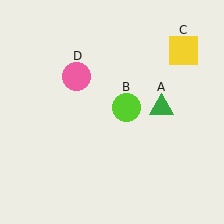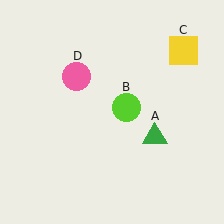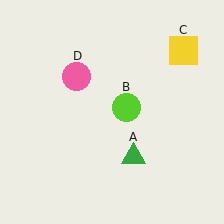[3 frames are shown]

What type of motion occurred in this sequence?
The green triangle (object A) rotated clockwise around the center of the scene.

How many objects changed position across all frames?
1 object changed position: green triangle (object A).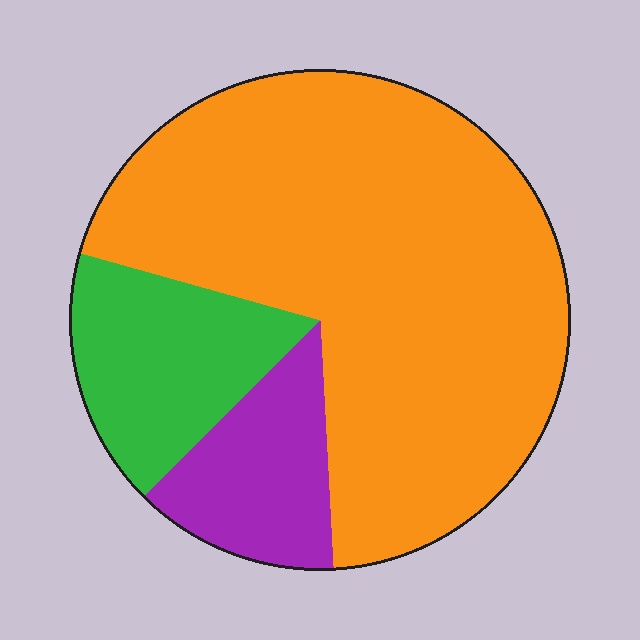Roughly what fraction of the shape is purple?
Purple covers about 15% of the shape.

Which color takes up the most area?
Orange, at roughly 70%.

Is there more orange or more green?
Orange.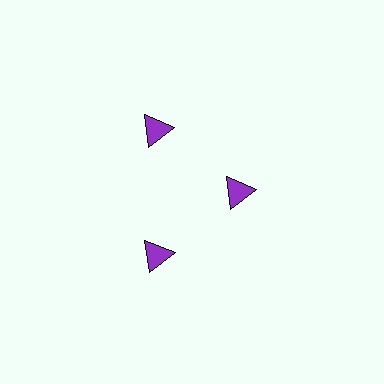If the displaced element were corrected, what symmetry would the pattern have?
It would have 3-fold rotational symmetry — the pattern would map onto itself every 120 degrees.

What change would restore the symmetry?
The symmetry would be restored by moving it outward, back onto the ring so that all 3 triangles sit at equal angles and equal distance from the center.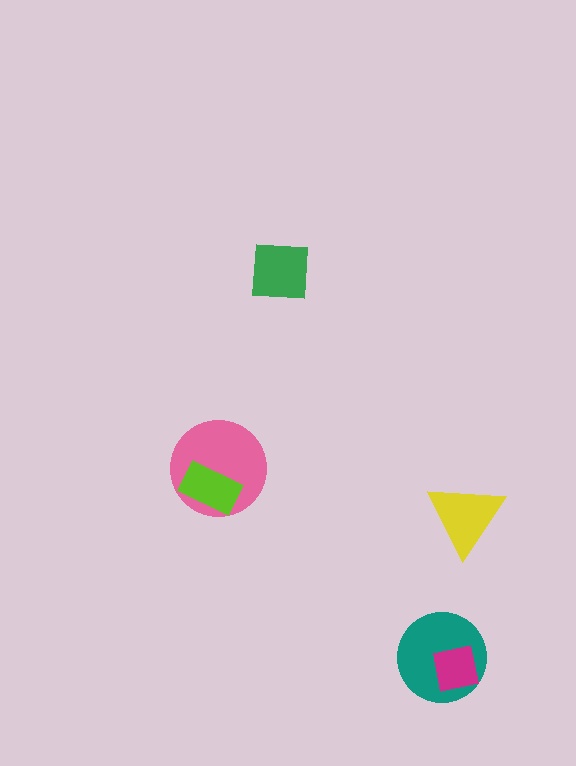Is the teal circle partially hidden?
Yes, it is partially covered by another shape.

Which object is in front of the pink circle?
The lime rectangle is in front of the pink circle.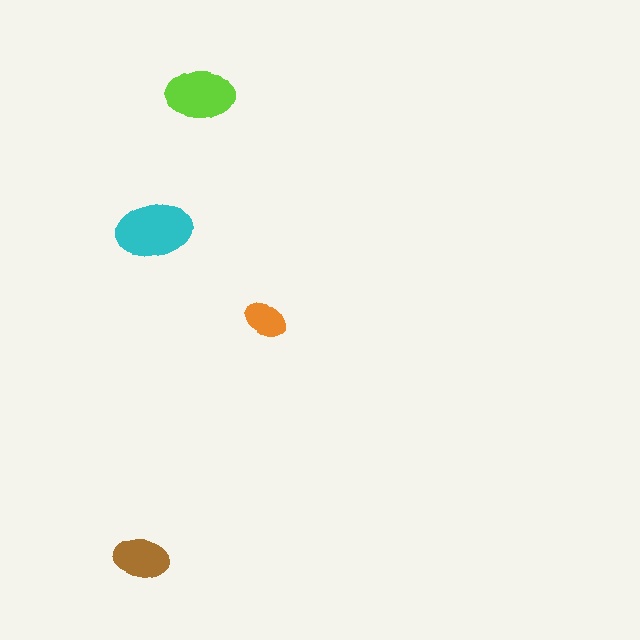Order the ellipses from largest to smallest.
the cyan one, the lime one, the brown one, the orange one.